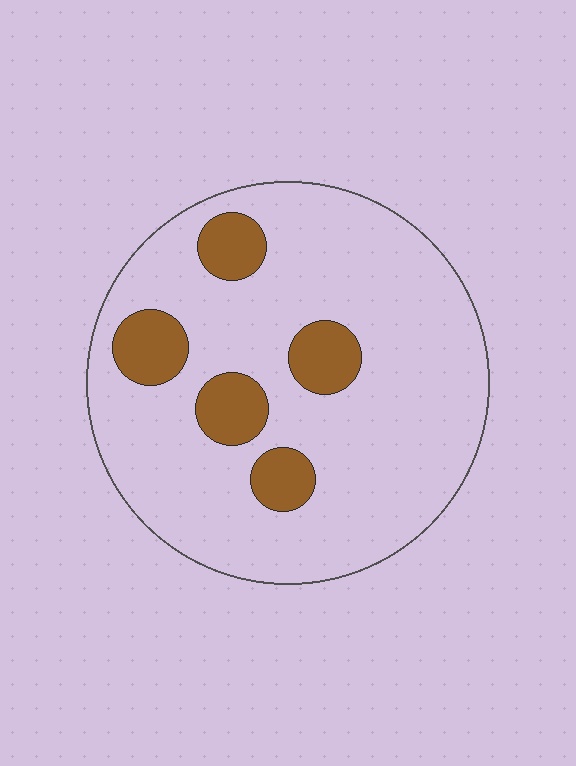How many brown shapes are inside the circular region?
5.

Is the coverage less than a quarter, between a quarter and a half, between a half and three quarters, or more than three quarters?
Less than a quarter.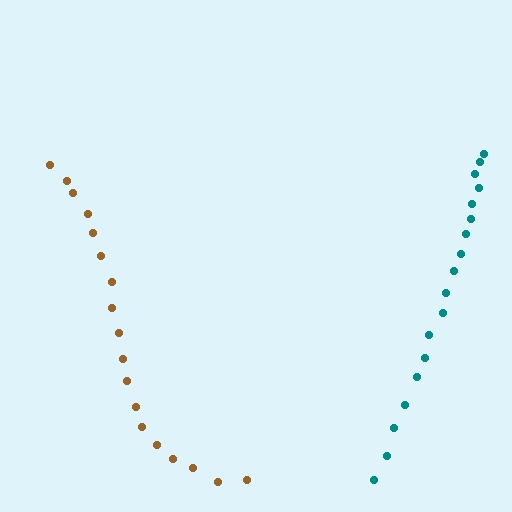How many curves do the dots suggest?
There are 2 distinct paths.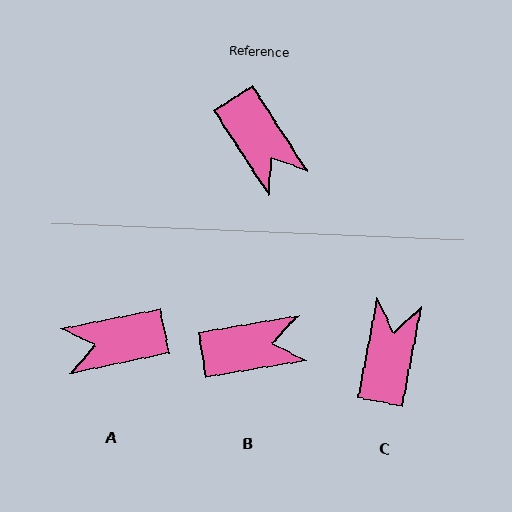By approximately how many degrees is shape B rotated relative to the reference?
Approximately 66 degrees counter-clockwise.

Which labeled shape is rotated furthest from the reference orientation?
C, about 136 degrees away.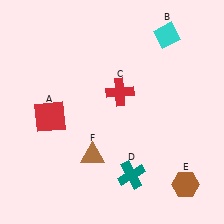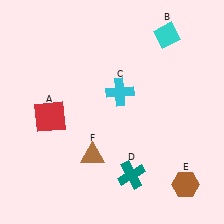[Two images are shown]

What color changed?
The cross (C) changed from red in Image 1 to cyan in Image 2.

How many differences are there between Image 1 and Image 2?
There is 1 difference between the two images.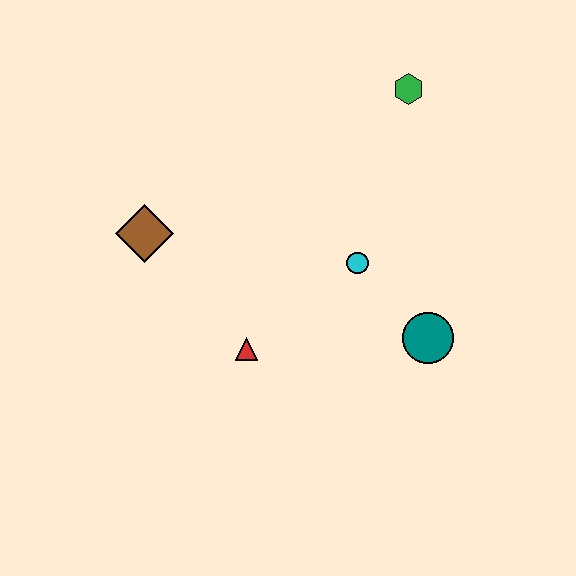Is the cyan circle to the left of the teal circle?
Yes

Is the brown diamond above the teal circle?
Yes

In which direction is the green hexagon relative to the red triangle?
The green hexagon is above the red triangle.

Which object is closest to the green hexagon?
The cyan circle is closest to the green hexagon.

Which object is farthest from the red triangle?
The green hexagon is farthest from the red triangle.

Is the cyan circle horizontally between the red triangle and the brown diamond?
No